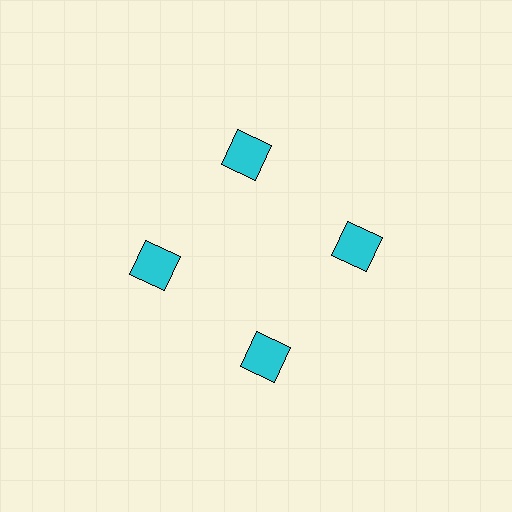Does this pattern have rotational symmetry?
Yes, this pattern has 4-fold rotational symmetry. It looks the same after rotating 90 degrees around the center.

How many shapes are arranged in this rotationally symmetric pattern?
There are 4 shapes, arranged in 4 groups of 1.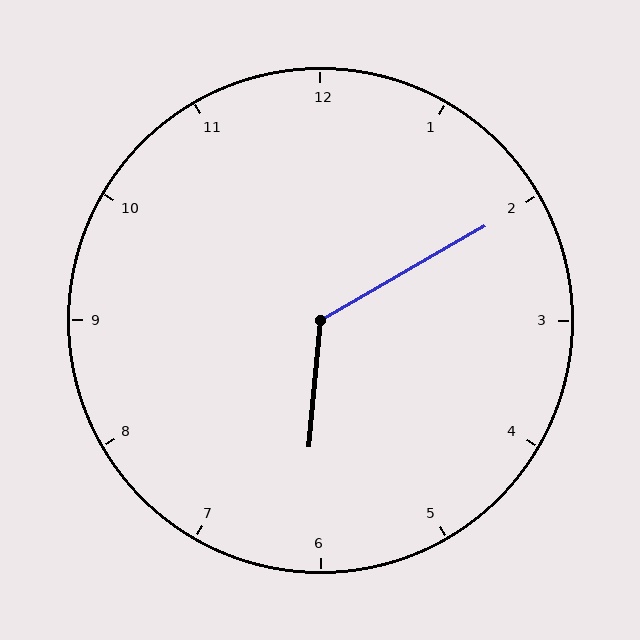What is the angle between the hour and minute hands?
Approximately 125 degrees.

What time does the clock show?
6:10.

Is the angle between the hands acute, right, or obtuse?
It is obtuse.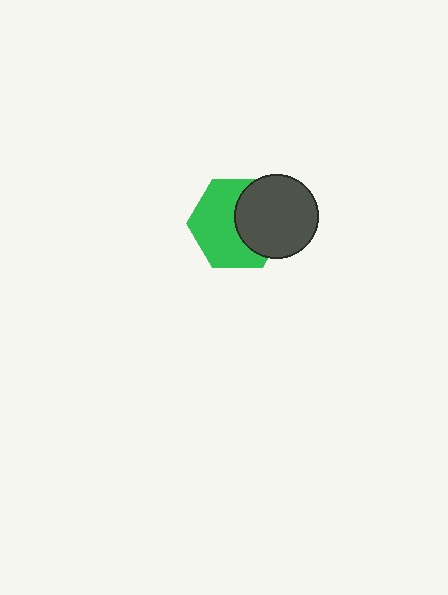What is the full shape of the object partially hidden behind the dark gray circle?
The partially hidden object is a green hexagon.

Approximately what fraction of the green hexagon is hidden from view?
Roughly 41% of the green hexagon is hidden behind the dark gray circle.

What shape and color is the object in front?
The object in front is a dark gray circle.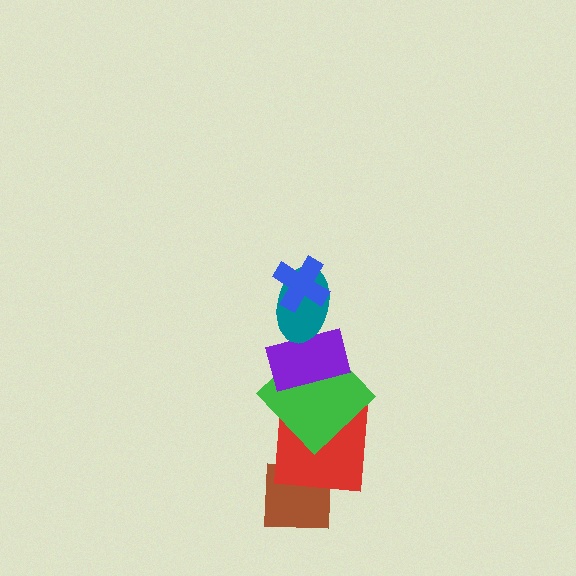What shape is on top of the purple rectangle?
The teal ellipse is on top of the purple rectangle.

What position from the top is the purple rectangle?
The purple rectangle is 3rd from the top.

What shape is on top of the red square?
The green diamond is on top of the red square.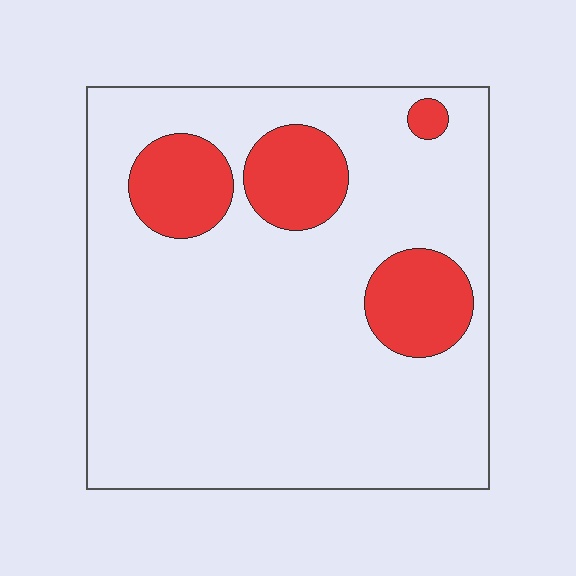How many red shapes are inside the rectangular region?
4.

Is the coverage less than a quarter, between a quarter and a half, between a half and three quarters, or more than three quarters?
Less than a quarter.